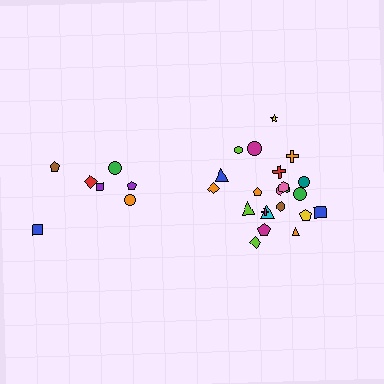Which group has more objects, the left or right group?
The right group.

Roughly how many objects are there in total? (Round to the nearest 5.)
Roughly 30 objects in total.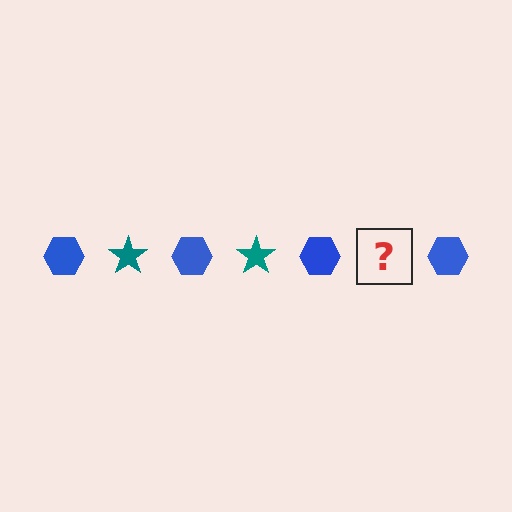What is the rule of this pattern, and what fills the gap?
The rule is that the pattern alternates between blue hexagon and teal star. The gap should be filled with a teal star.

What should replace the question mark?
The question mark should be replaced with a teal star.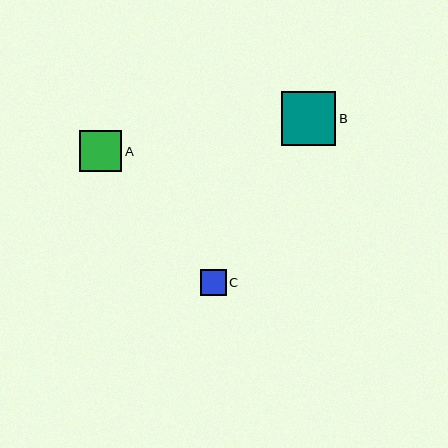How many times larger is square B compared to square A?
Square B is approximately 1.3 times the size of square A.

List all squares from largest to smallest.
From largest to smallest: B, A, C.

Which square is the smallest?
Square C is the smallest with a size of approximately 26 pixels.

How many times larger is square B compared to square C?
Square B is approximately 2.1 times the size of square C.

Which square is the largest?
Square B is the largest with a size of approximately 54 pixels.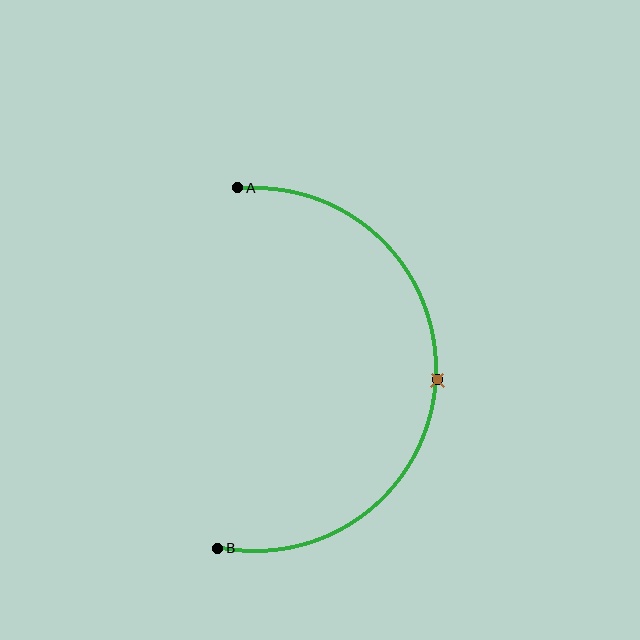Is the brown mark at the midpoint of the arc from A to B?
Yes. The brown mark lies on the arc at equal arc-length from both A and B — it is the arc midpoint.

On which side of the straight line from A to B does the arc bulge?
The arc bulges to the right of the straight line connecting A and B.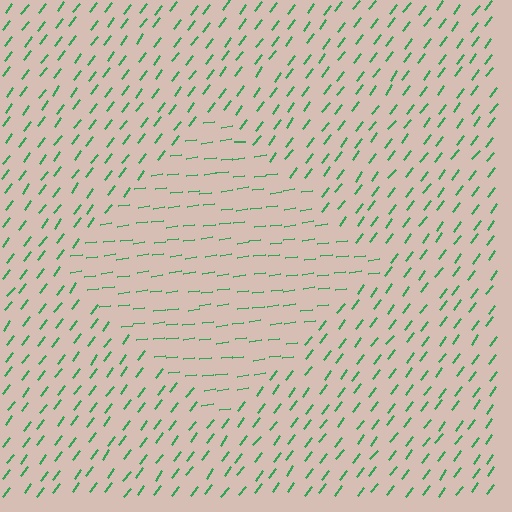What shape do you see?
I see a diamond.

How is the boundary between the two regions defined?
The boundary is defined purely by a change in line orientation (approximately 45 degrees difference). All lines are the same color and thickness.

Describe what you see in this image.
The image is filled with small green line segments. A diamond region in the image has lines oriented differently from the surrounding lines, creating a visible texture boundary.